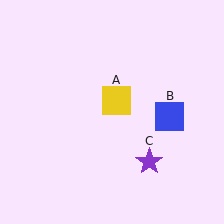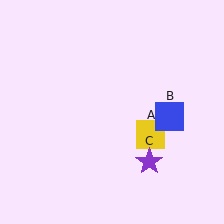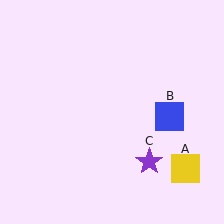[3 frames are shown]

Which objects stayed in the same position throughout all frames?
Blue square (object B) and purple star (object C) remained stationary.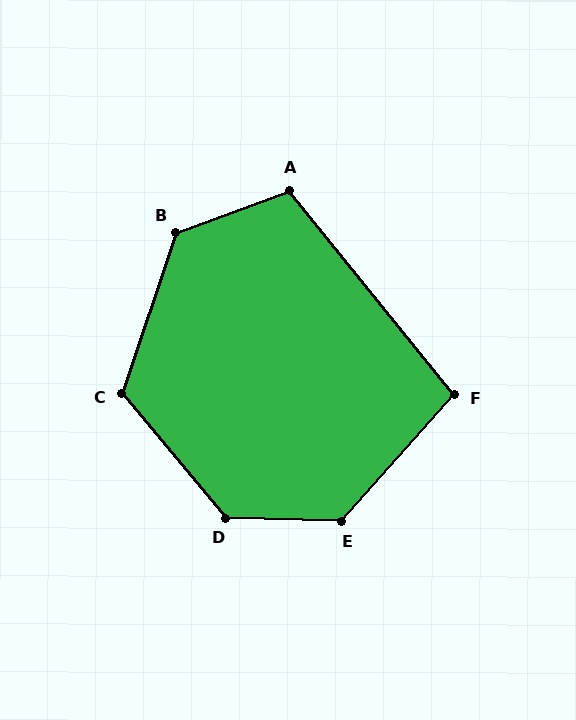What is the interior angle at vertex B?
Approximately 129 degrees (obtuse).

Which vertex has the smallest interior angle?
F, at approximately 99 degrees.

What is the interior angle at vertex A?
Approximately 108 degrees (obtuse).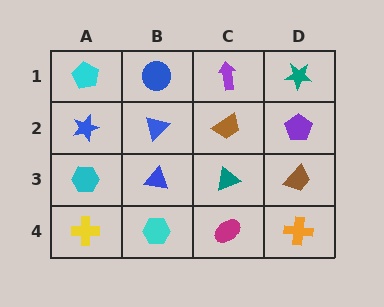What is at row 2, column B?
A blue triangle.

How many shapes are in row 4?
4 shapes.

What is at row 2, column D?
A purple pentagon.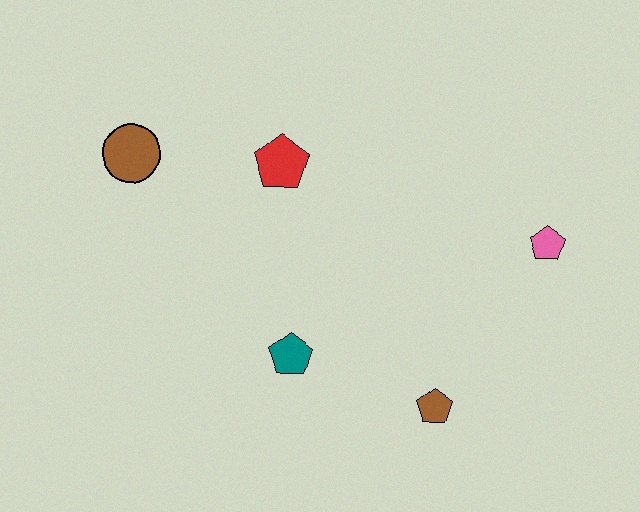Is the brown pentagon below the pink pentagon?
Yes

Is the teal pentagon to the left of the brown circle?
No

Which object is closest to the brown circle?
The red pentagon is closest to the brown circle.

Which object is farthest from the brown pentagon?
The brown circle is farthest from the brown pentagon.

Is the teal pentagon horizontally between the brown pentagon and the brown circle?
Yes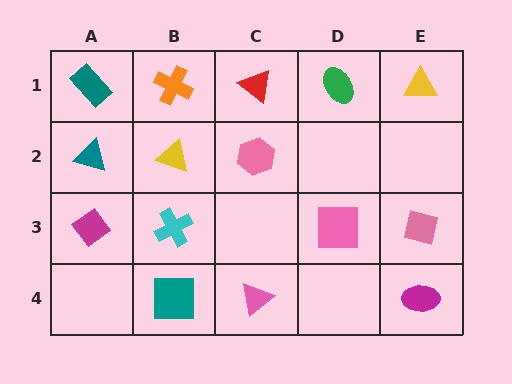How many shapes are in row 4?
3 shapes.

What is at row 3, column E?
A pink square.